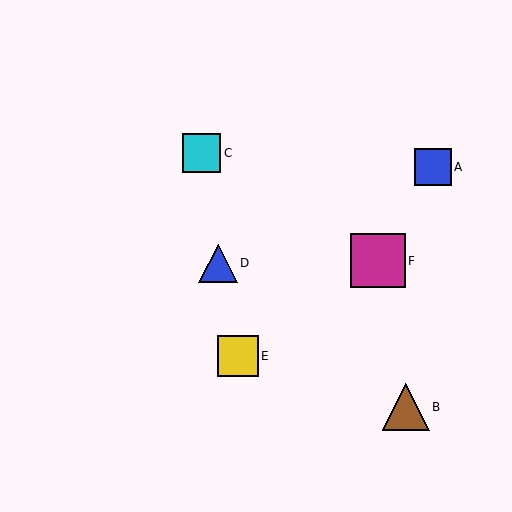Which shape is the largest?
The magenta square (labeled F) is the largest.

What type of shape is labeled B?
Shape B is a brown triangle.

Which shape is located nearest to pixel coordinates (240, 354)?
The yellow square (labeled E) at (238, 356) is nearest to that location.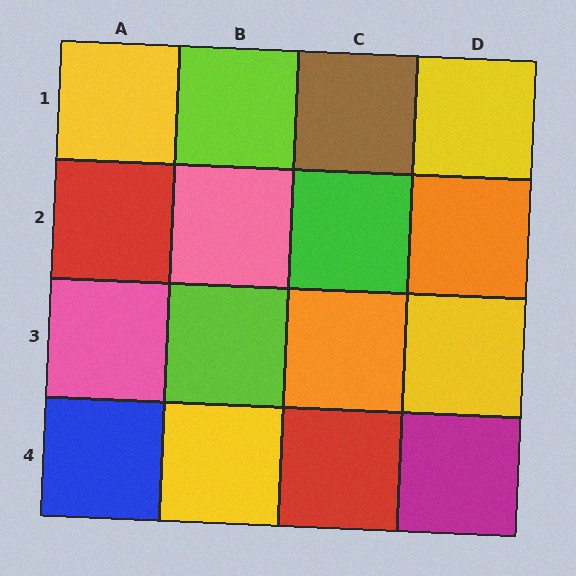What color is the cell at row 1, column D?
Yellow.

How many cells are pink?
2 cells are pink.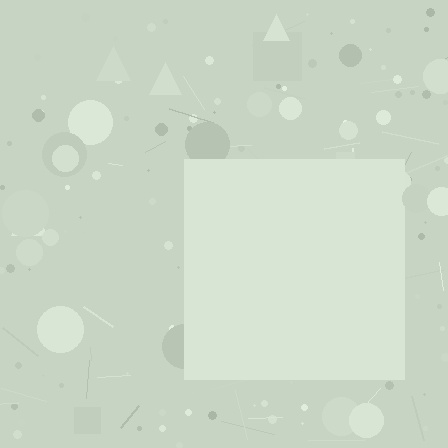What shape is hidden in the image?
A square is hidden in the image.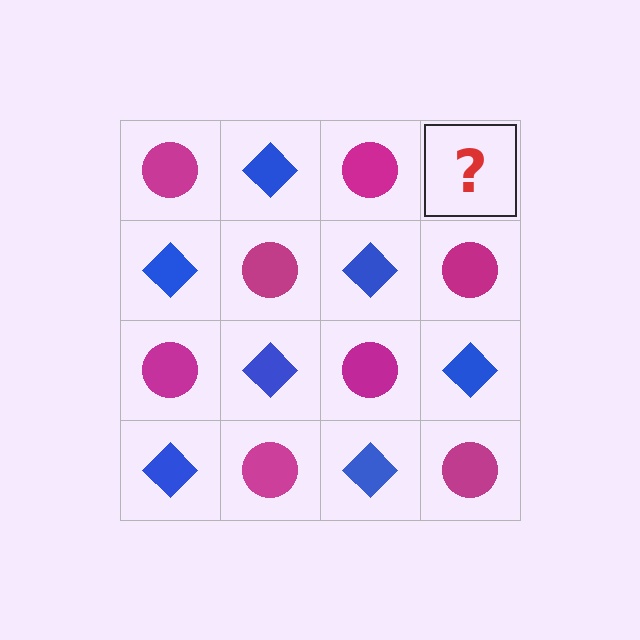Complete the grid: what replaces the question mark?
The question mark should be replaced with a blue diamond.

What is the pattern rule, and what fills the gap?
The rule is that it alternates magenta circle and blue diamond in a checkerboard pattern. The gap should be filled with a blue diamond.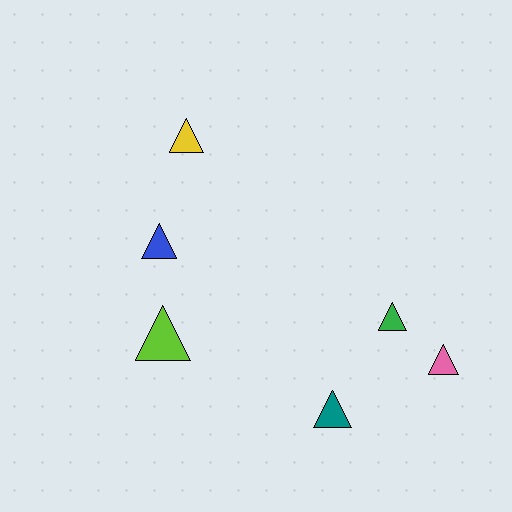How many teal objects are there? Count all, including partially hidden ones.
There is 1 teal object.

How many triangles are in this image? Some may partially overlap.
There are 6 triangles.